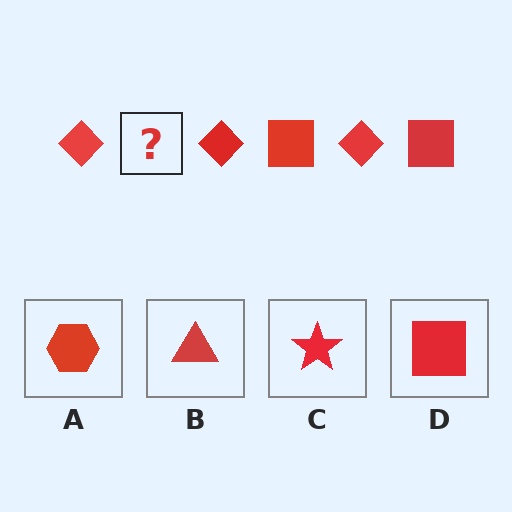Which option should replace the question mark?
Option D.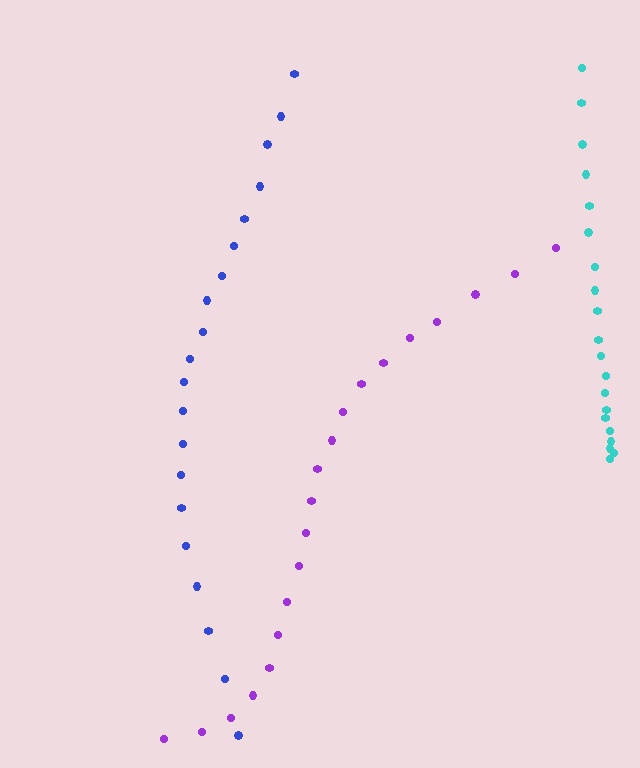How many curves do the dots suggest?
There are 3 distinct paths.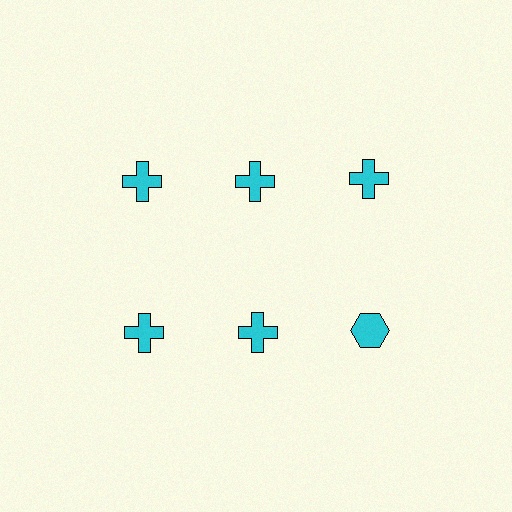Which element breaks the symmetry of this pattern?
The cyan hexagon in the second row, center column breaks the symmetry. All other shapes are cyan crosses.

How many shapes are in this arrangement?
There are 6 shapes arranged in a grid pattern.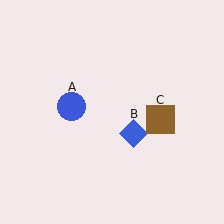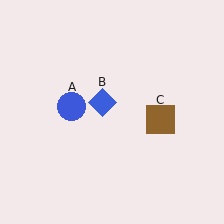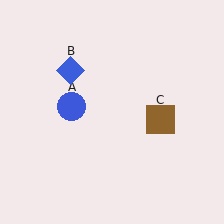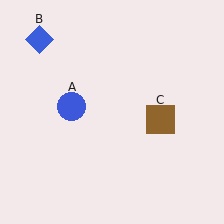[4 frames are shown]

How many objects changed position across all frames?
1 object changed position: blue diamond (object B).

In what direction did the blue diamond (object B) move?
The blue diamond (object B) moved up and to the left.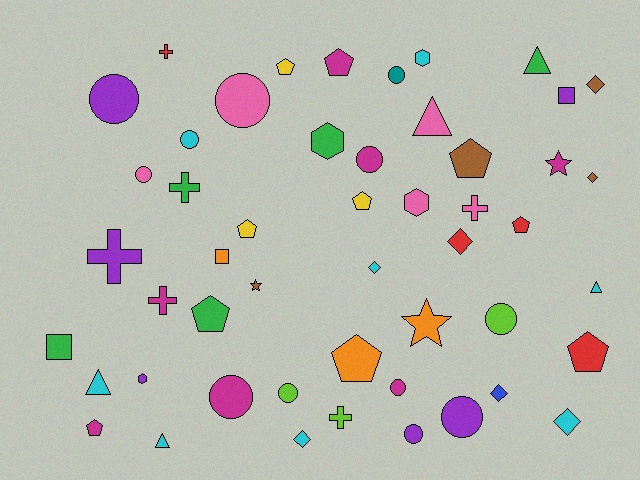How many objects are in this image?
There are 50 objects.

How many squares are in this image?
There are 3 squares.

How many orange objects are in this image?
There are 3 orange objects.